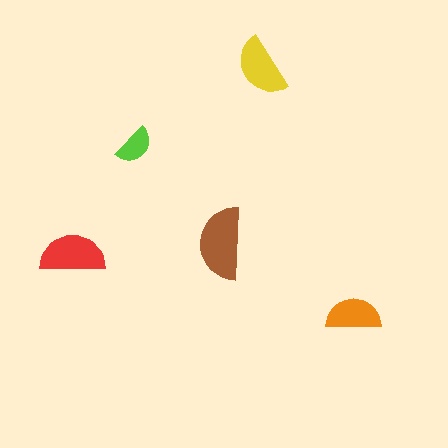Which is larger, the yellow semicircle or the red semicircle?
The red one.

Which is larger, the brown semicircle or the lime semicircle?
The brown one.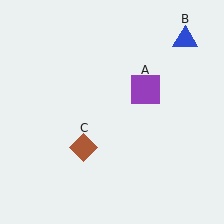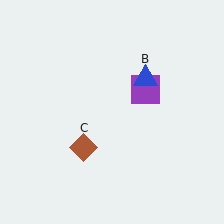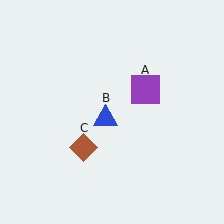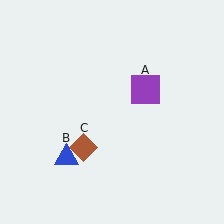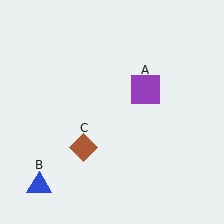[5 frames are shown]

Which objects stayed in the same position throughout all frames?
Purple square (object A) and brown diamond (object C) remained stationary.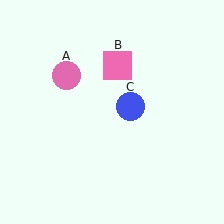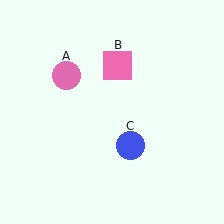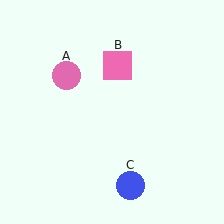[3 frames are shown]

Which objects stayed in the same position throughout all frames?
Pink circle (object A) and pink square (object B) remained stationary.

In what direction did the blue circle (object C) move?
The blue circle (object C) moved down.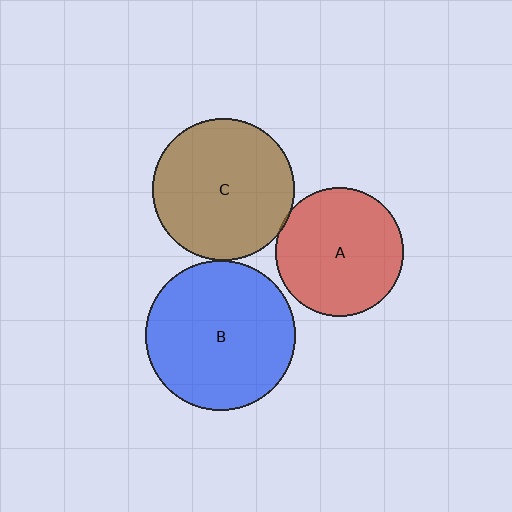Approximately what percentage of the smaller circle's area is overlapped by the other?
Approximately 5%.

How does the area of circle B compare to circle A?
Approximately 1.4 times.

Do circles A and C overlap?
Yes.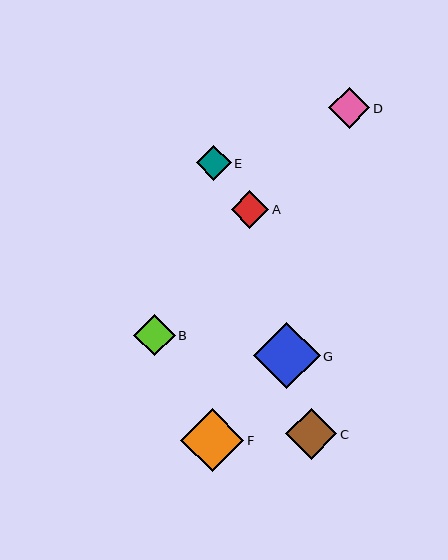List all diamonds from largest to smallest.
From largest to smallest: G, F, C, D, B, A, E.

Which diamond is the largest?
Diamond G is the largest with a size of approximately 67 pixels.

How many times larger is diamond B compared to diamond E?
Diamond B is approximately 1.2 times the size of diamond E.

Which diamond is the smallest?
Diamond E is the smallest with a size of approximately 35 pixels.